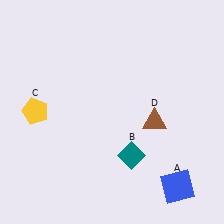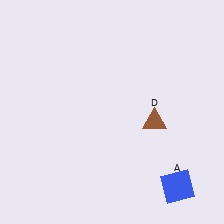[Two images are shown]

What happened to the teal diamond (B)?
The teal diamond (B) was removed in Image 2. It was in the bottom-right area of Image 1.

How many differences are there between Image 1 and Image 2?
There are 2 differences between the two images.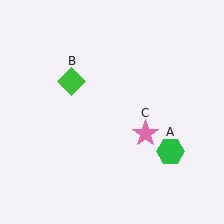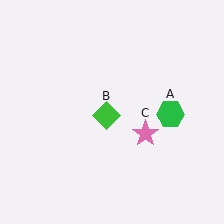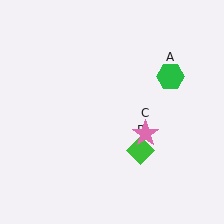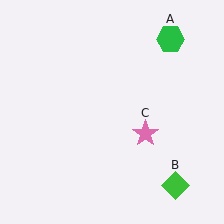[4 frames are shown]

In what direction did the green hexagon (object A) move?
The green hexagon (object A) moved up.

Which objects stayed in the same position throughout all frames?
Pink star (object C) remained stationary.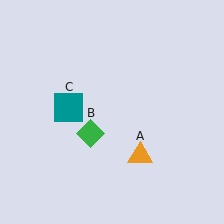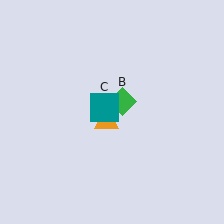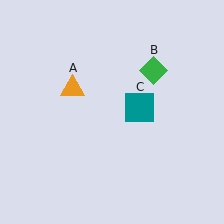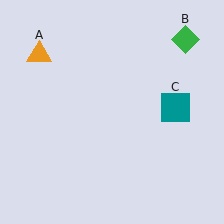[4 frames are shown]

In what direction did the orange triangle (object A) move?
The orange triangle (object A) moved up and to the left.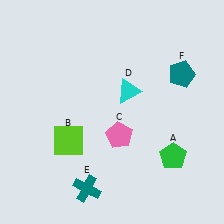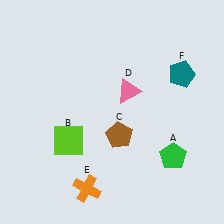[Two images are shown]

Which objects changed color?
C changed from pink to brown. D changed from cyan to pink. E changed from teal to orange.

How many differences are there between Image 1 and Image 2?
There are 3 differences between the two images.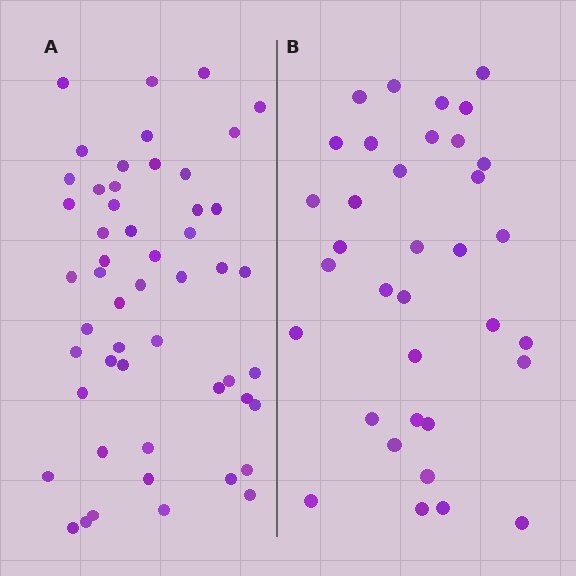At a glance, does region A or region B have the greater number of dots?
Region A (the left region) has more dots.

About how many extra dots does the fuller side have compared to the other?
Region A has approximately 15 more dots than region B.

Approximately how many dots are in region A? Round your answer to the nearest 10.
About 50 dots. (The exact count is 52, which rounds to 50.)